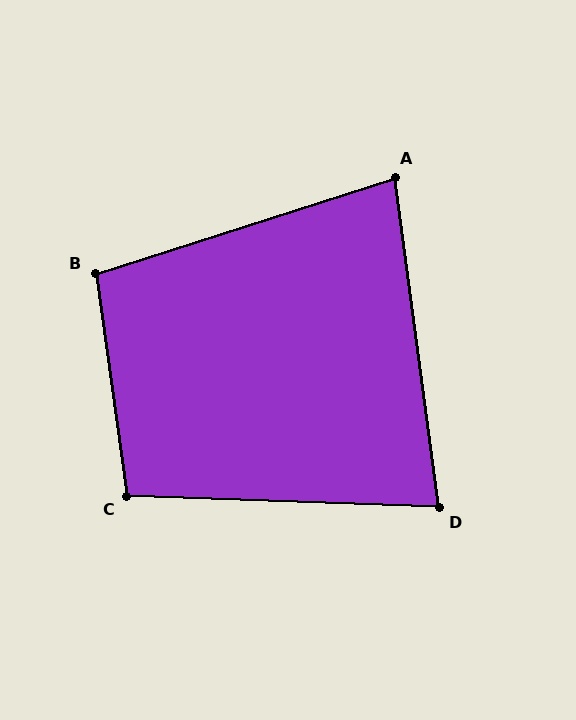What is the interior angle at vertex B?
Approximately 100 degrees (obtuse).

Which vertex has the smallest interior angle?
A, at approximately 80 degrees.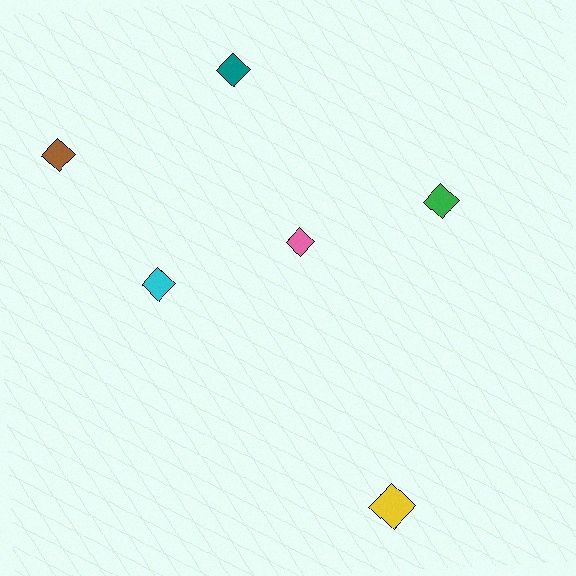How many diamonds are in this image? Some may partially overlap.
There are 6 diamonds.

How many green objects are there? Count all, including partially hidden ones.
There is 1 green object.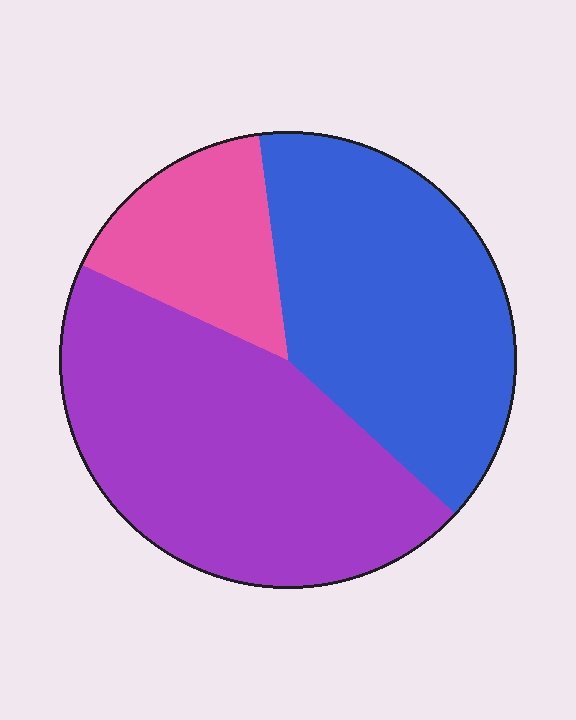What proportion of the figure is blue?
Blue covers roughly 40% of the figure.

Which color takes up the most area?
Purple, at roughly 45%.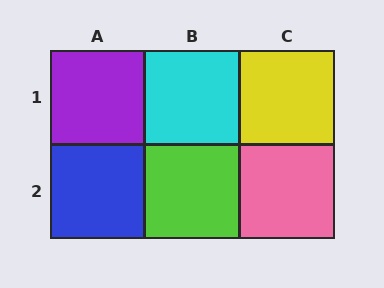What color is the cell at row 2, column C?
Pink.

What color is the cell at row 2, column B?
Lime.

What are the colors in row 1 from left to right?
Purple, cyan, yellow.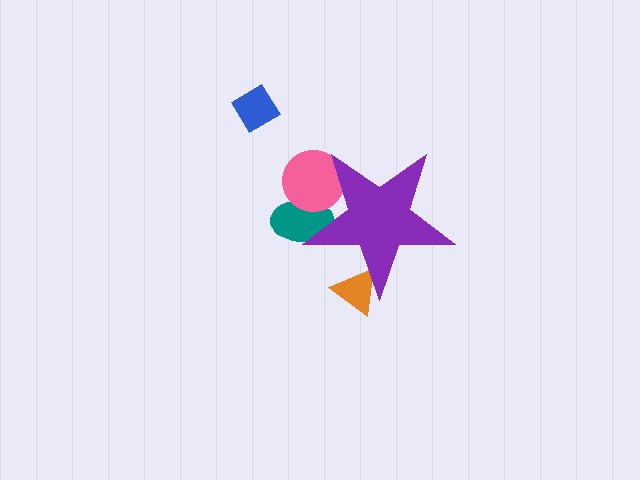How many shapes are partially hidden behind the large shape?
3 shapes are partially hidden.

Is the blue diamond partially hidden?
No, the blue diamond is fully visible.